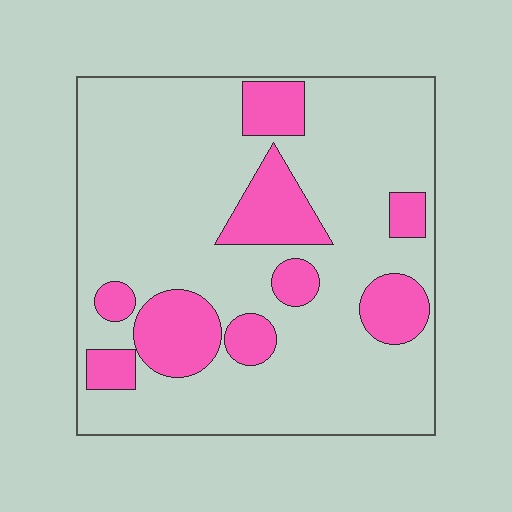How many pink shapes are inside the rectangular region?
9.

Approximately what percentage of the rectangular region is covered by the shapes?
Approximately 20%.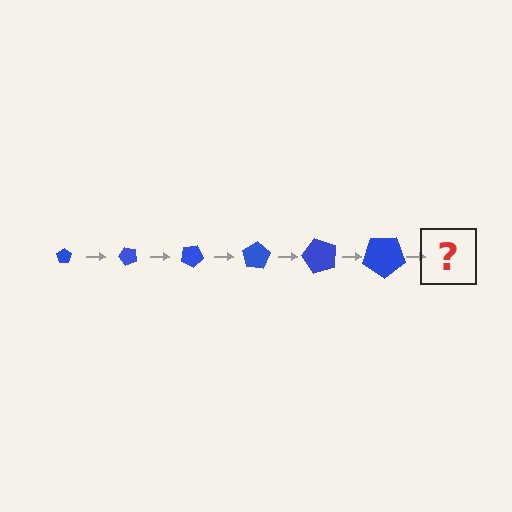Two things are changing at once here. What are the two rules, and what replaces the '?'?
The two rules are that the pentagon grows larger each step and it rotates 50 degrees each step. The '?' should be a pentagon, larger than the previous one and rotated 300 degrees from the start.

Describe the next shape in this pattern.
It should be a pentagon, larger than the previous one and rotated 300 degrees from the start.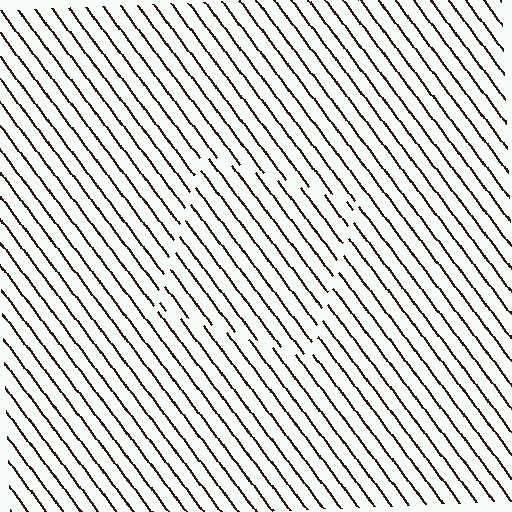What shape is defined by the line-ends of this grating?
An illusory square. The interior of the shape contains the same grating, shifted by half a period — the contour is defined by the phase discontinuity where line-ends from the inner and outer gratings abut.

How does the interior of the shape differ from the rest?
The interior of the shape contains the same grating, shifted by half a period — the contour is defined by the phase discontinuity where line-ends from the inner and outer gratings abut.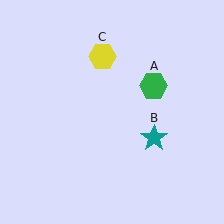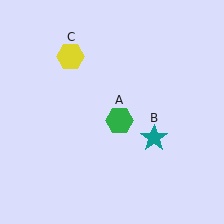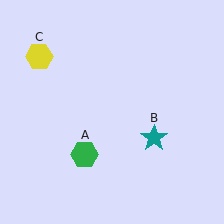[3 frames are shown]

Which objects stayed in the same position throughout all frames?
Teal star (object B) remained stationary.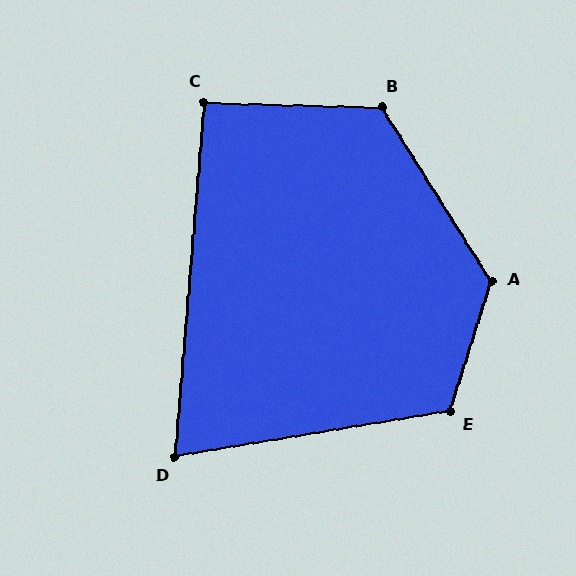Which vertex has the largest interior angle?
A, at approximately 130 degrees.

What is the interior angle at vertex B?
Approximately 124 degrees (obtuse).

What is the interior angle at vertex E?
Approximately 117 degrees (obtuse).